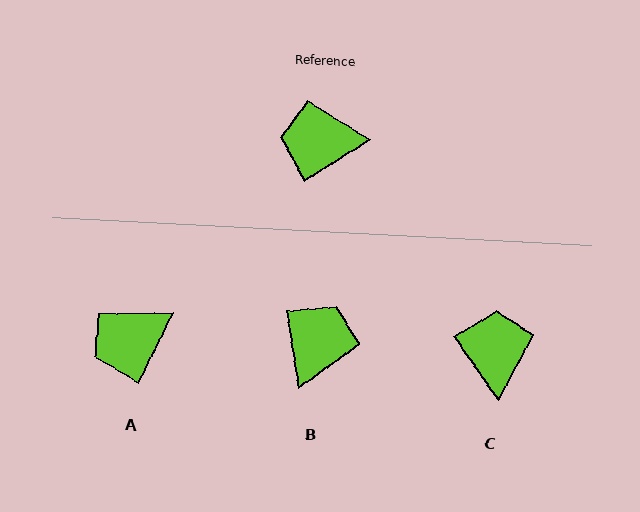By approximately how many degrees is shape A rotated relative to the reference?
Approximately 31 degrees counter-clockwise.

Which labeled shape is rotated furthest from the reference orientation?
B, about 114 degrees away.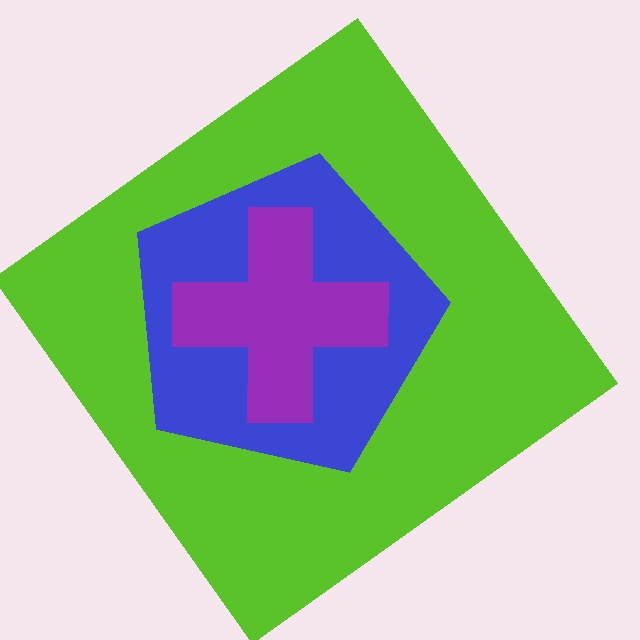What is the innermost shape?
The purple cross.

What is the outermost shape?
The lime diamond.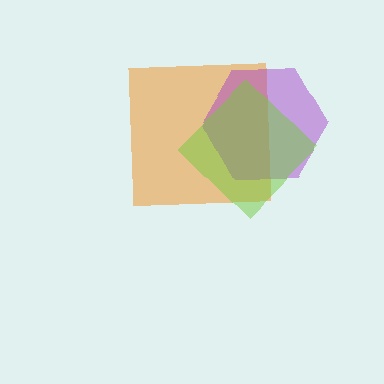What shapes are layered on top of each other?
The layered shapes are: an orange square, a purple hexagon, a lime diamond.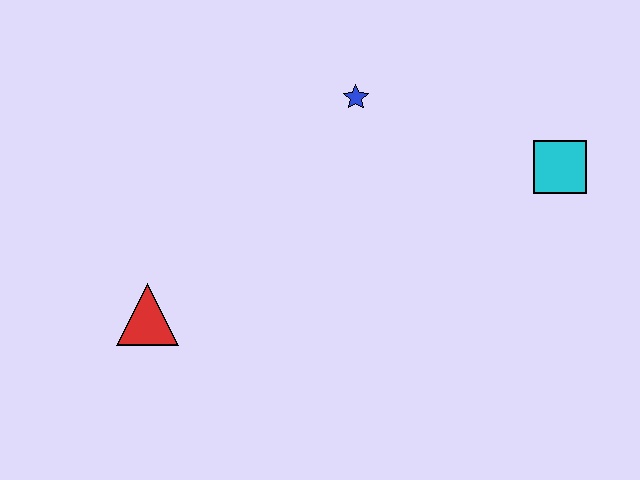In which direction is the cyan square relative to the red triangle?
The cyan square is to the right of the red triangle.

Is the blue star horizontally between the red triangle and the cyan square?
Yes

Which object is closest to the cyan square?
The blue star is closest to the cyan square.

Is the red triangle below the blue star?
Yes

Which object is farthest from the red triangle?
The cyan square is farthest from the red triangle.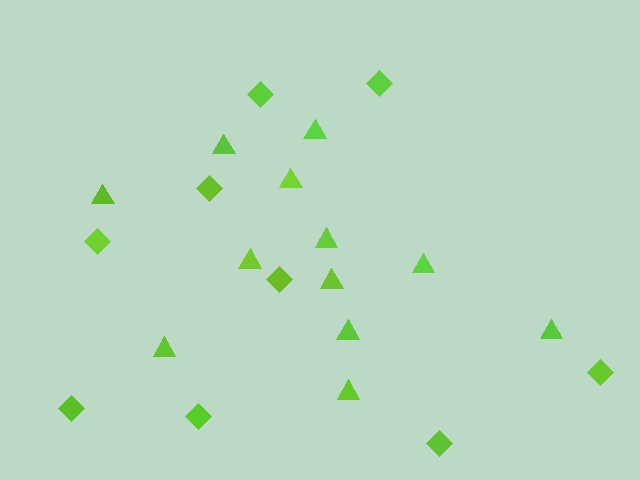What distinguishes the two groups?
There are 2 groups: one group of diamonds (9) and one group of triangles (12).